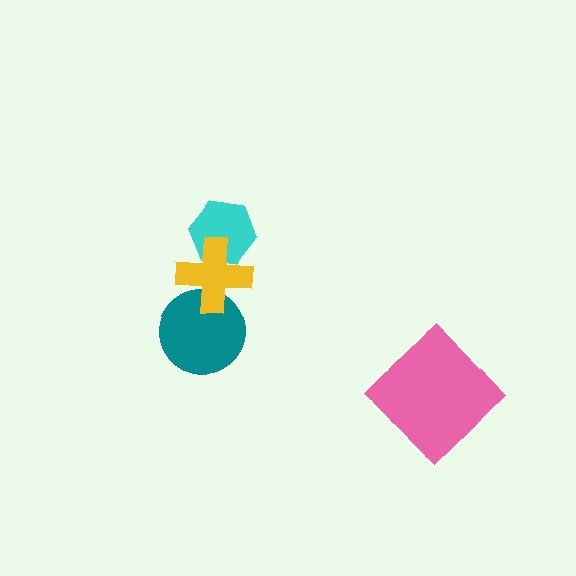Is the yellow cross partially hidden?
No, no other shape covers it.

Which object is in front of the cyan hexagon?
The yellow cross is in front of the cyan hexagon.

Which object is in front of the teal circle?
The yellow cross is in front of the teal circle.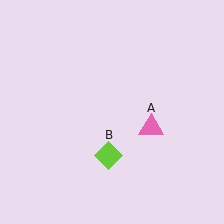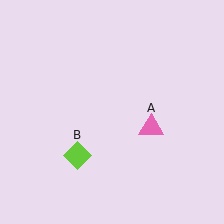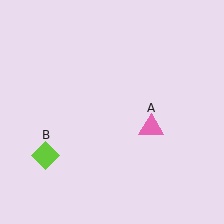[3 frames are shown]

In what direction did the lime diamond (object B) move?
The lime diamond (object B) moved left.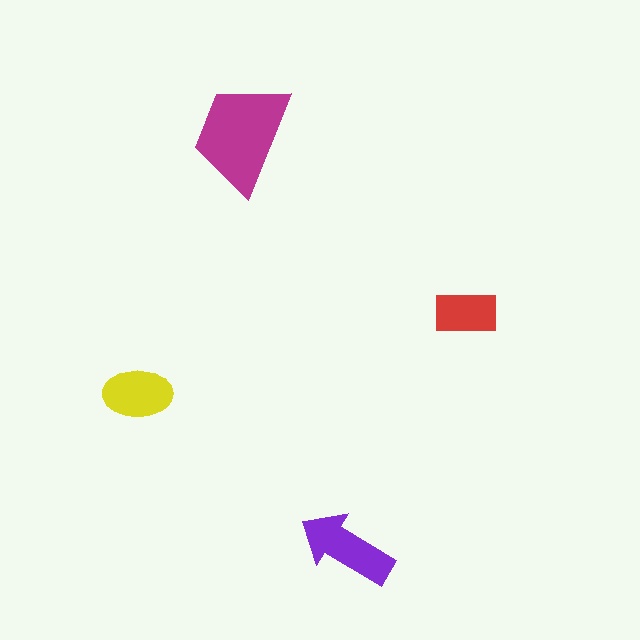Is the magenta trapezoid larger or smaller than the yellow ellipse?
Larger.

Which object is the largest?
The magenta trapezoid.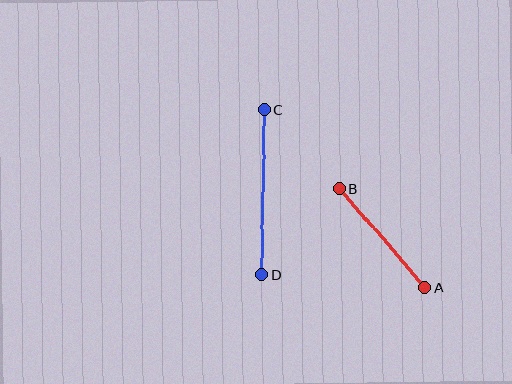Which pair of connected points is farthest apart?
Points C and D are farthest apart.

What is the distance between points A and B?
The distance is approximately 131 pixels.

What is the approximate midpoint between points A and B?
The midpoint is at approximately (382, 238) pixels.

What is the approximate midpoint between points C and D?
The midpoint is at approximately (263, 192) pixels.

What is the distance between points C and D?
The distance is approximately 165 pixels.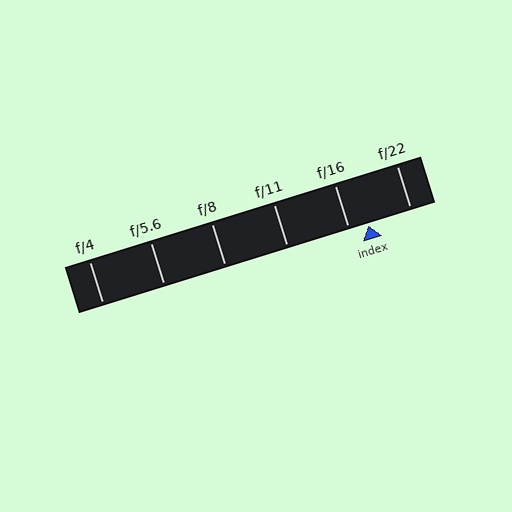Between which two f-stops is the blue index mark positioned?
The index mark is between f/16 and f/22.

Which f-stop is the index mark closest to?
The index mark is closest to f/16.